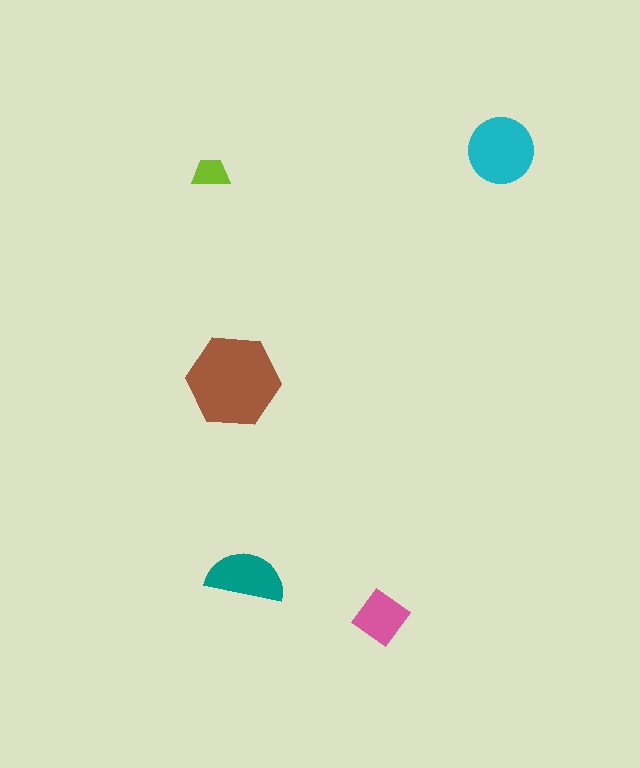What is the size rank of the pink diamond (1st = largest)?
4th.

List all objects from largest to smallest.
The brown hexagon, the cyan circle, the teal semicircle, the pink diamond, the lime trapezoid.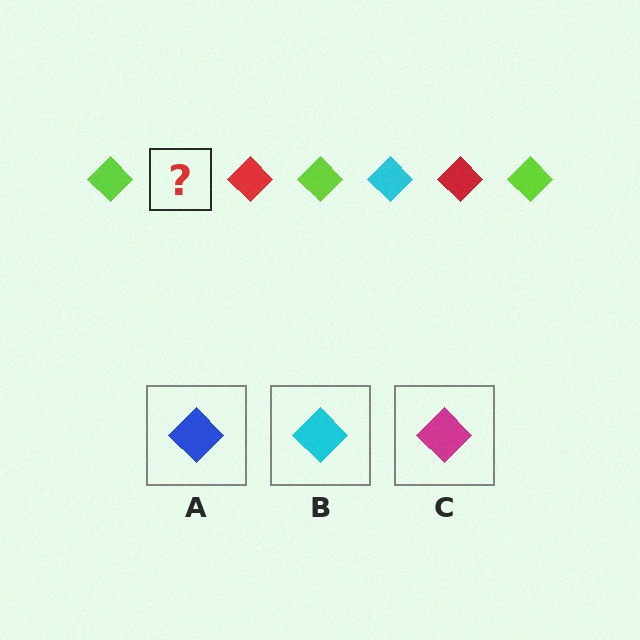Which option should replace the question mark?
Option B.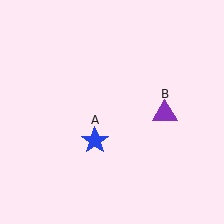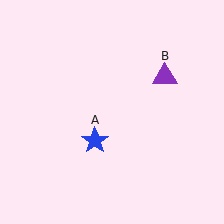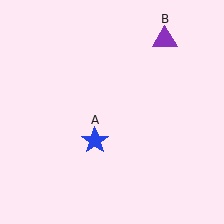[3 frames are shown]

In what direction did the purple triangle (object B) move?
The purple triangle (object B) moved up.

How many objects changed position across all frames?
1 object changed position: purple triangle (object B).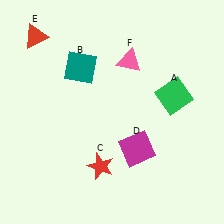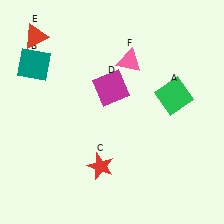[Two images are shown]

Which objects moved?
The objects that moved are: the teal square (B), the magenta square (D).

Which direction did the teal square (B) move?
The teal square (B) moved left.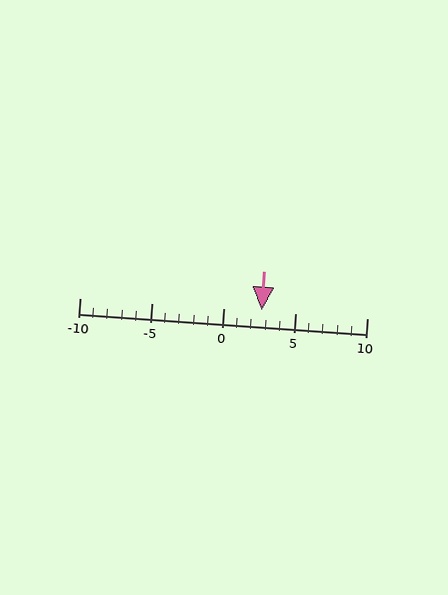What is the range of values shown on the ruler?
The ruler shows values from -10 to 10.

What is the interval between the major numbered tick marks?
The major tick marks are spaced 5 units apart.